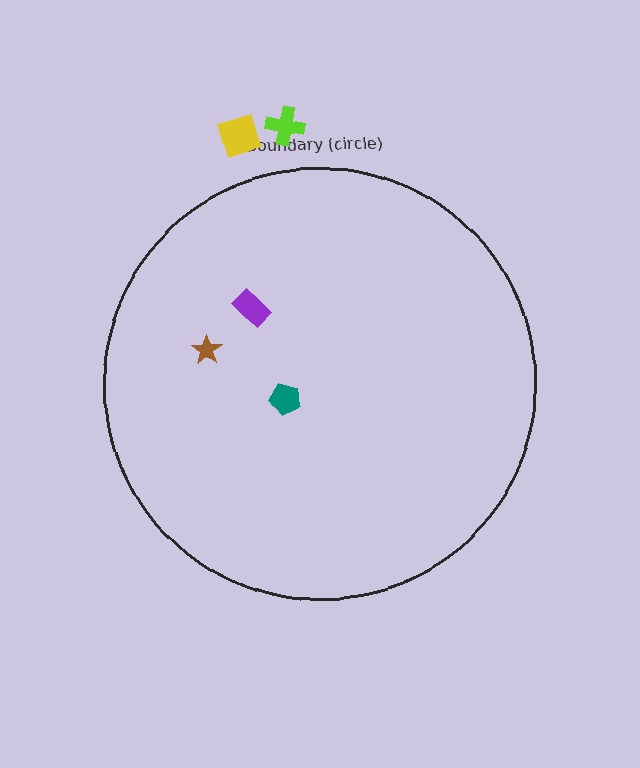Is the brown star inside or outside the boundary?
Inside.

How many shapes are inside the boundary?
3 inside, 2 outside.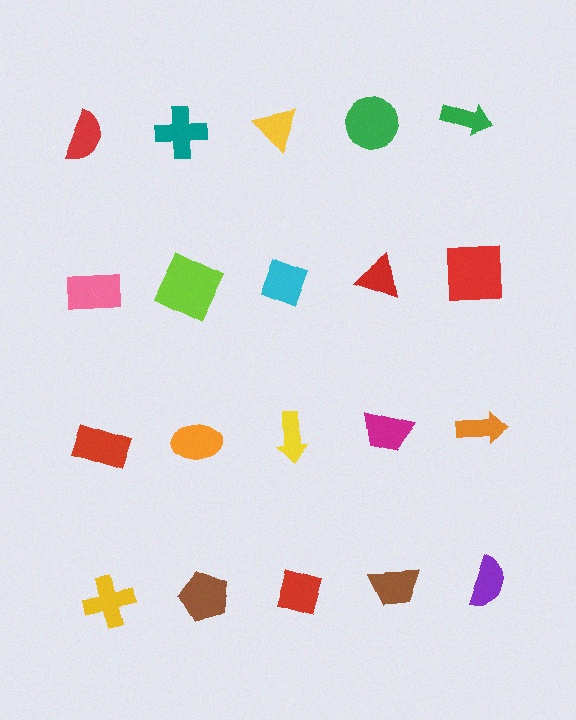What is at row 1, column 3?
A yellow triangle.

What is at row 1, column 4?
A green circle.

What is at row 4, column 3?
A red diamond.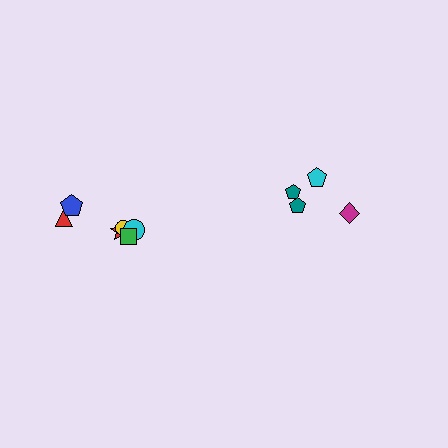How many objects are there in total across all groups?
There are 10 objects.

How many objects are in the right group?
There are 4 objects.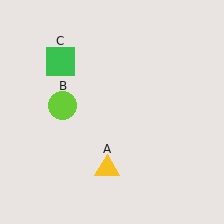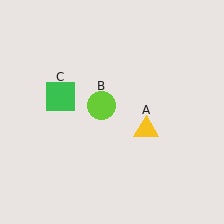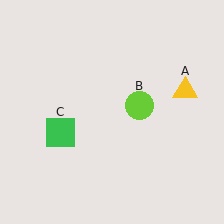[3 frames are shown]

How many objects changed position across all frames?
3 objects changed position: yellow triangle (object A), lime circle (object B), green square (object C).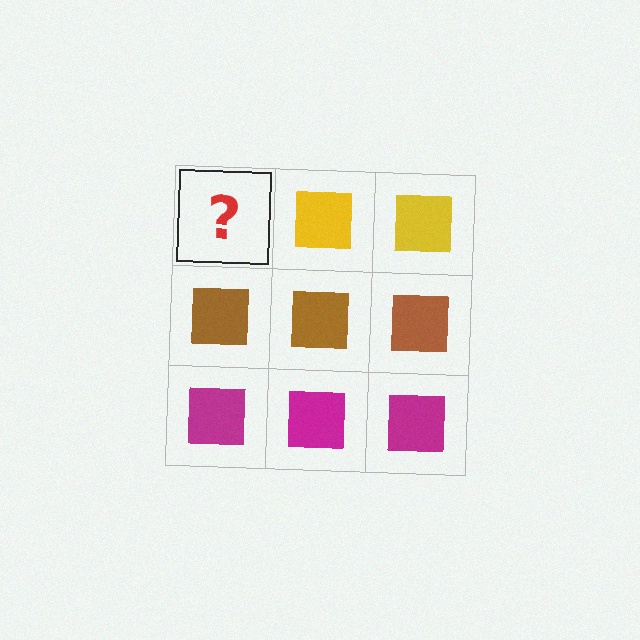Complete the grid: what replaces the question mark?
The question mark should be replaced with a yellow square.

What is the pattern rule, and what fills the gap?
The rule is that each row has a consistent color. The gap should be filled with a yellow square.